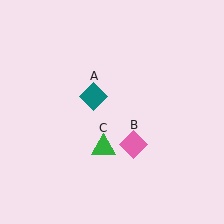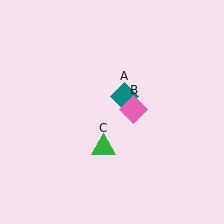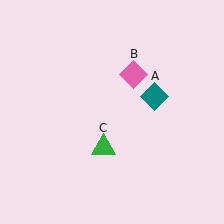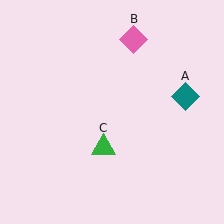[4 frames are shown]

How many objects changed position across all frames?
2 objects changed position: teal diamond (object A), pink diamond (object B).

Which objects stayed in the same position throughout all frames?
Green triangle (object C) remained stationary.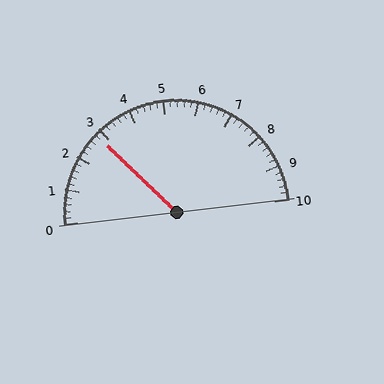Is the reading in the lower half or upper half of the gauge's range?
The reading is in the lower half of the range (0 to 10).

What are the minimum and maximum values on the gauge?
The gauge ranges from 0 to 10.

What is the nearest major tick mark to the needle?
The nearest major tick mark is 3.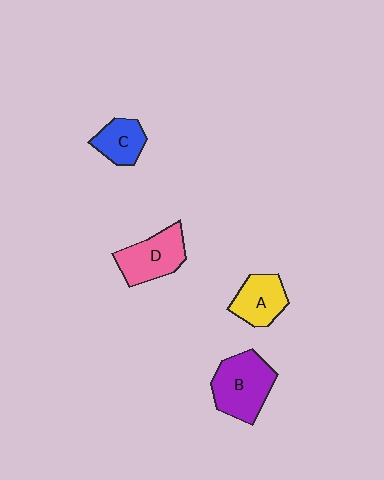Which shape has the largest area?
Shape B (purple).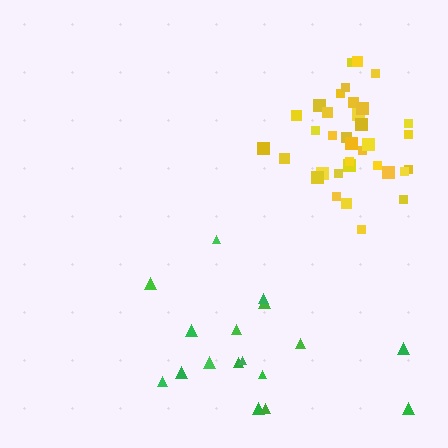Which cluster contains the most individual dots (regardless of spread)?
Yellow (35).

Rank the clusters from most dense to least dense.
yellow, green.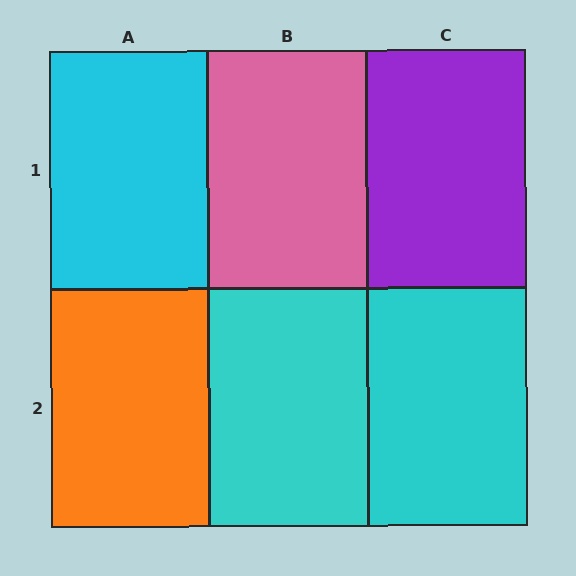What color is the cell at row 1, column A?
Cyan.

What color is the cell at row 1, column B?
Pink.